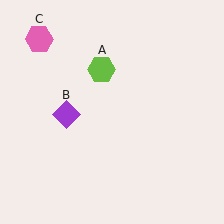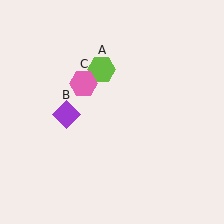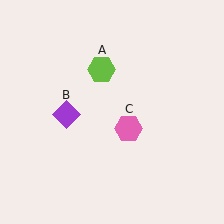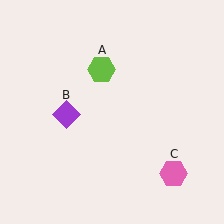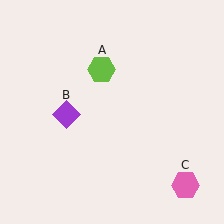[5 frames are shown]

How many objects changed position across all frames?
1 object changed position: pink hexagon (object C).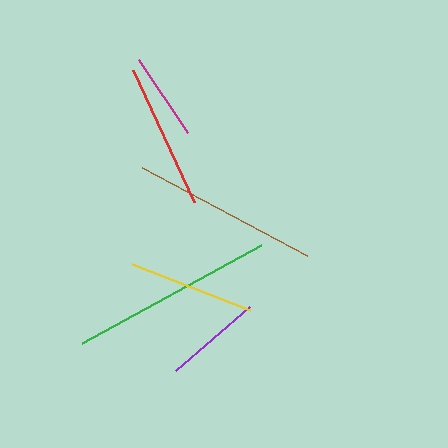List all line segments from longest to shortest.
From longest to shortest: green, brown, red, yellow, purple, magenta.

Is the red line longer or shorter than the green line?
The green line is longer than the red line.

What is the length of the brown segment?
The brown segment is approximately 187 pixels long.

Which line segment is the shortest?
The magenta line is the shortest at approximately 88 pixels.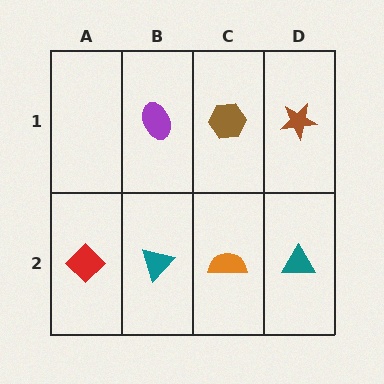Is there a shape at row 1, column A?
No, that cell is empty.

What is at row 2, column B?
A teal triangle.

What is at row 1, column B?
A purple ellipse.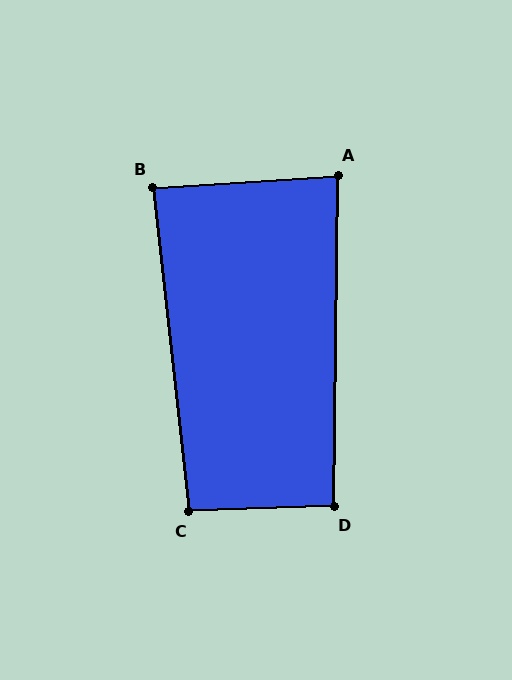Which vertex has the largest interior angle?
C, at approximately 94 degrees.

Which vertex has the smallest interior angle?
A, at approximately 86 degrees.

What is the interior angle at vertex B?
Approximately 87 degrees (approximately right).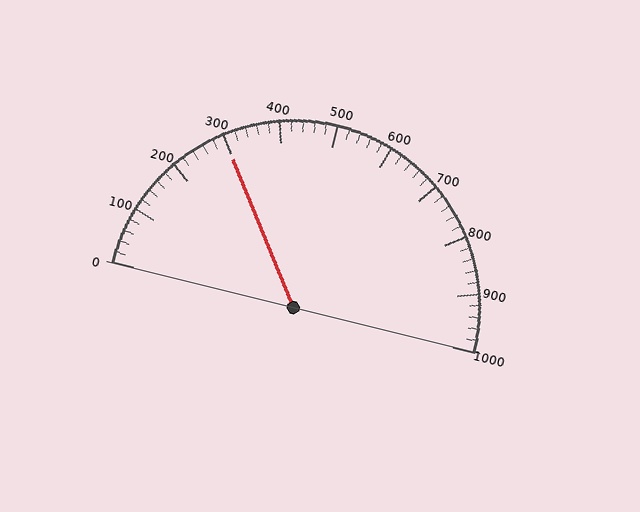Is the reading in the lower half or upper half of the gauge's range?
The reading is in the lower half of the range (0 to 1000).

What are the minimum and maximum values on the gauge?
The gauge ranges from 0 to 1000.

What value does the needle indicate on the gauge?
The needle indicates approximately 300.